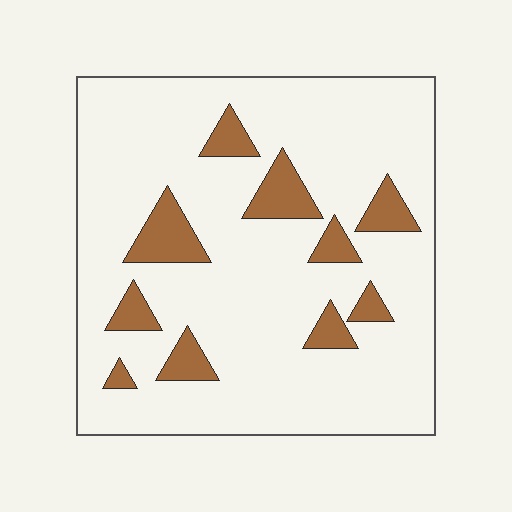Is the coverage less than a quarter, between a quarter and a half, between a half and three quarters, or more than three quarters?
Less than a quarter.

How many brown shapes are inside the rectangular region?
10.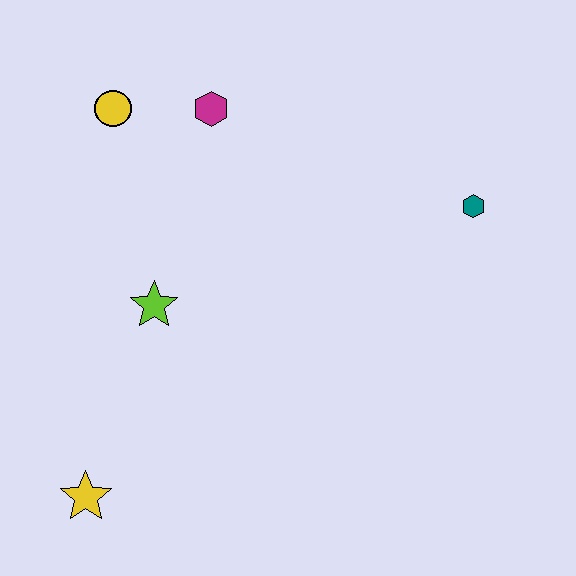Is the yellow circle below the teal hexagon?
No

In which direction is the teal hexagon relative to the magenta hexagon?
The teal hexagon is to the right of the magenta hexagon.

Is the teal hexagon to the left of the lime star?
No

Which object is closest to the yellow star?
The lime star is closest to the yellow star.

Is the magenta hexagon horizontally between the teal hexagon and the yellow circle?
Yes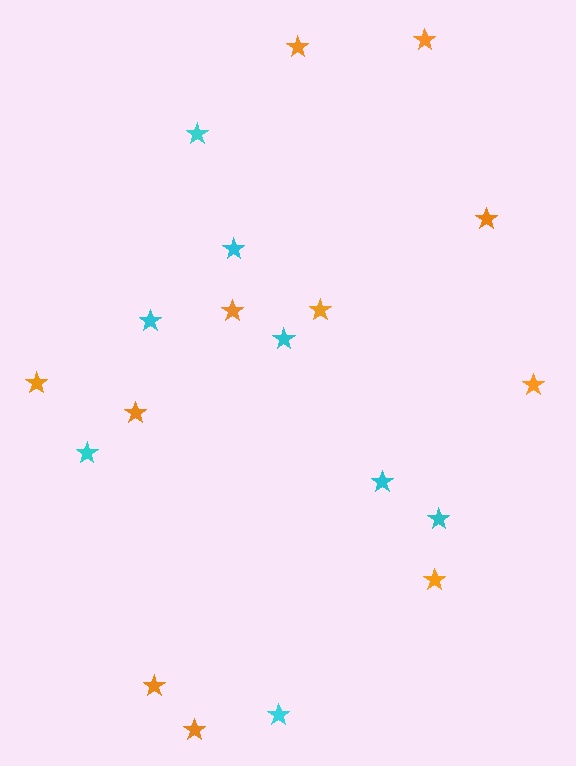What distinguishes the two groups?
There are 2 groups: one group of cyan stars (8) and one group of orange stars (11).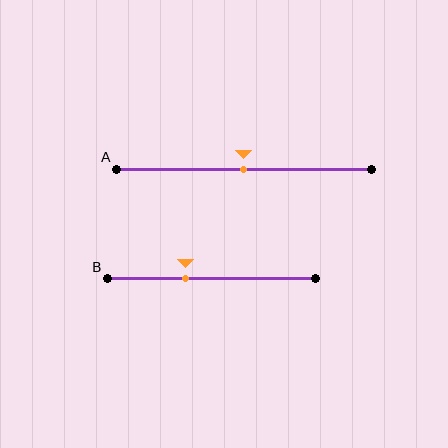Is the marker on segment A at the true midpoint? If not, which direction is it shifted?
Yes, the marker on segment A is at the true midpoint.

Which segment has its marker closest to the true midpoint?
Segment A has its marker closest to the true midpoint.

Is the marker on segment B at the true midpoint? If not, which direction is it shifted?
No, the marker on segment B is shifted to the left by about 13% of the segment length.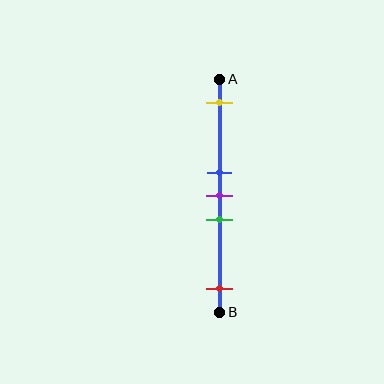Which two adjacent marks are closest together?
The blue and purple marks are the closest adjacent pair.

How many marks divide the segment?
There are 5 marks dividing the segment.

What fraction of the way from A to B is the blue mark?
The blue mark is approximately 40% (0.4) of the way from A to B.